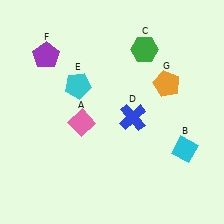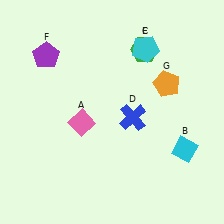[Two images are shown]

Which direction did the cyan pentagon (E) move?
The cyan pentagon (E) moved right.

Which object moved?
The cyan pentagon (E) moved right.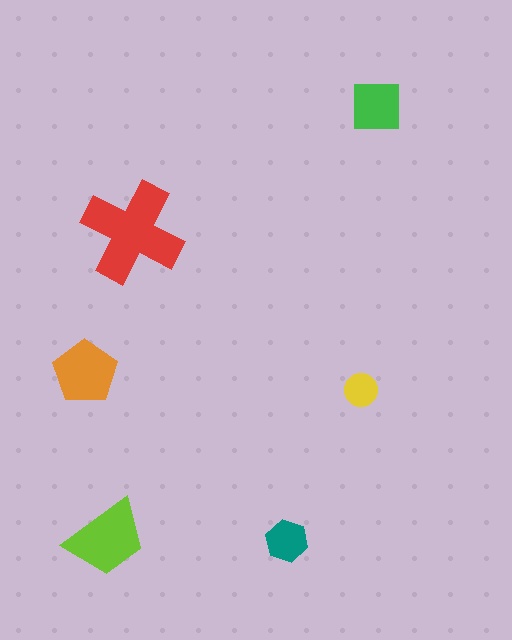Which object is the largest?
The red cross.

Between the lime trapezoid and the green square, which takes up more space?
The lime trapezoid.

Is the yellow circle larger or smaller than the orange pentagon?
Smaller.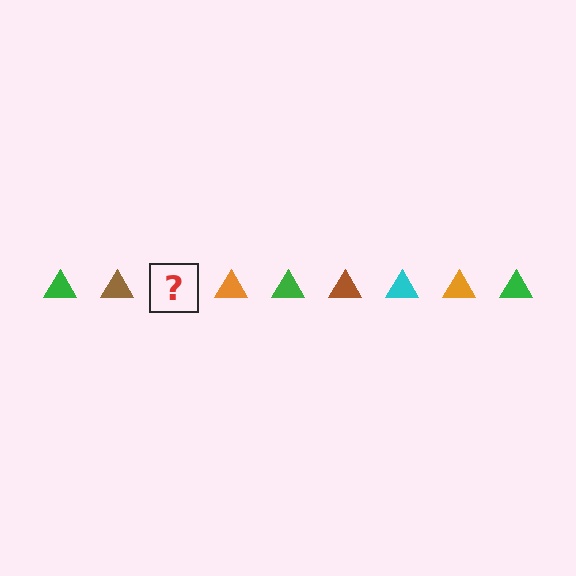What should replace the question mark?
The question mark should be replaced with a cyan triangle.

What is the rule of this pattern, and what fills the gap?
The rule is that the pattern cycles through green, brown, cyan, orange triangles. The gap should be filled with a cyan triangle.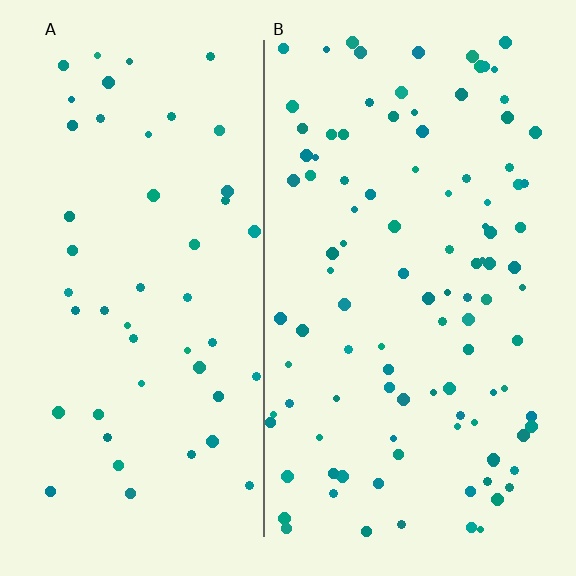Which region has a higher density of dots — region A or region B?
B (the right).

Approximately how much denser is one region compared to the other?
Approximately 2.1× — region B over region A.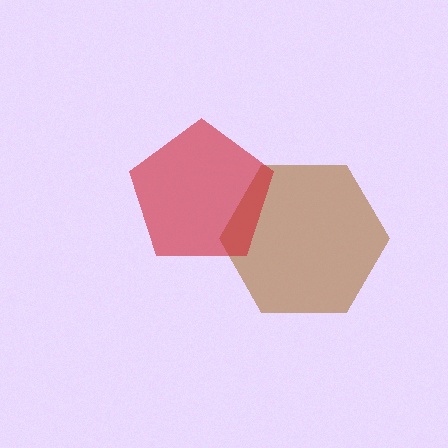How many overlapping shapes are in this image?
There are 2 overlapping shapes in the image.